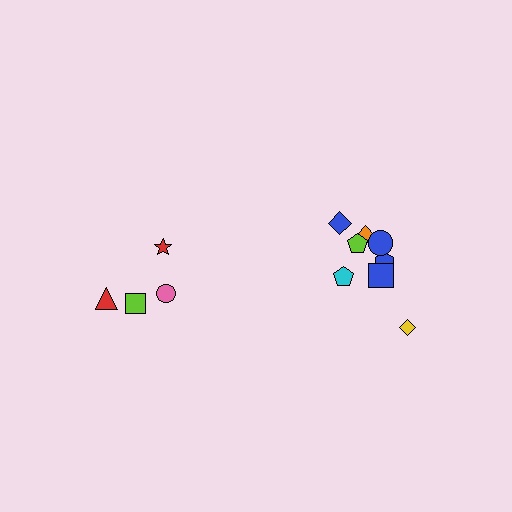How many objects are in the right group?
There are 8 objects.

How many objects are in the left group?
There are 4 objects.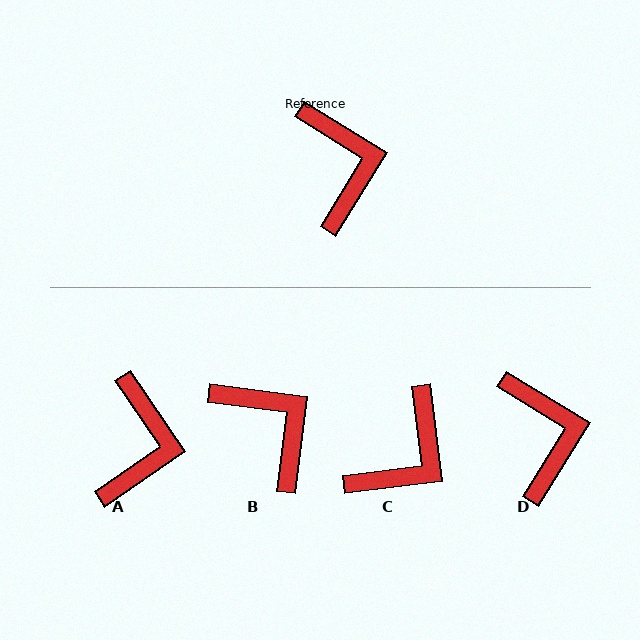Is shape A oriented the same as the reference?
No, it is off by about 24 degrees.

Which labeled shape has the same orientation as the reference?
D.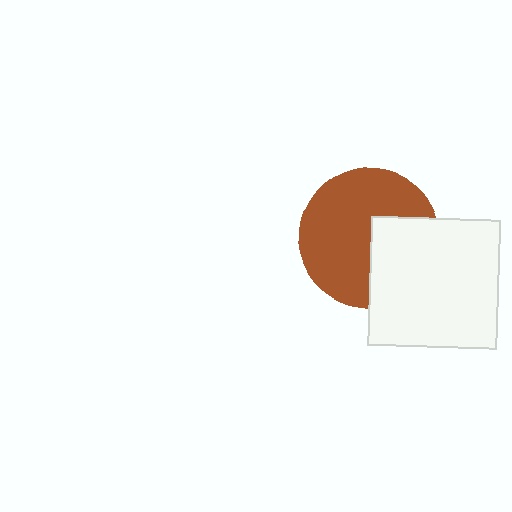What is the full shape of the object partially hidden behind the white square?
The partially hidden object is a brown circle.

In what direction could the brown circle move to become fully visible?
The brown circle could move left. That would shift it out from behind the white square entirely.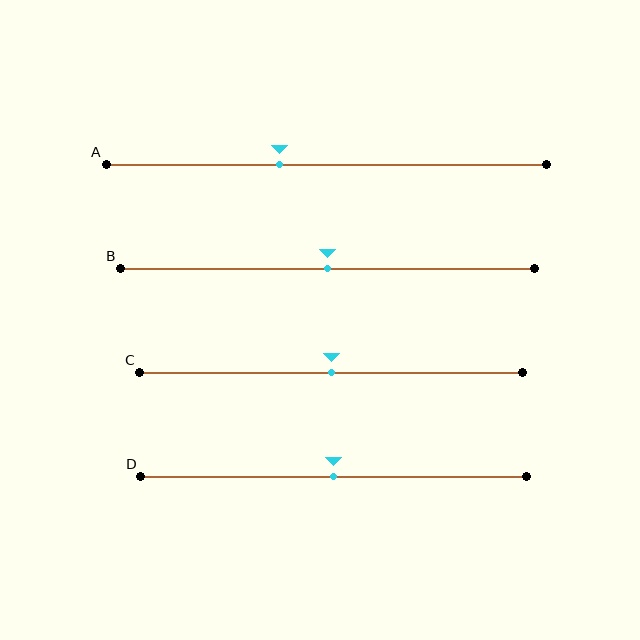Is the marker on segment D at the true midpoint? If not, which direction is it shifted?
Yes, the marker on segment D is at the true midpoint.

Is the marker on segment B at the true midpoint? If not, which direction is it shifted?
Yes, the marker on segment B is at the true midpoint.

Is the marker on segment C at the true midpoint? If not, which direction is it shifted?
Yes, the marker on segment C is at the true midpoint.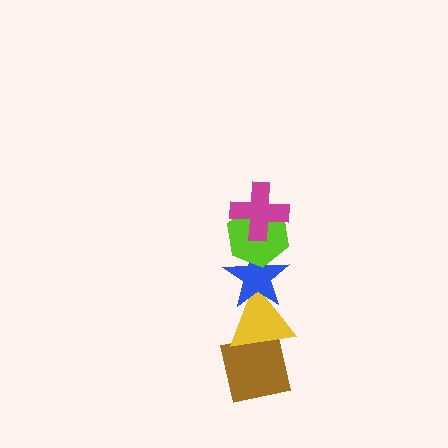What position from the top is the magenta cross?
The magenta cross is 1st from the top.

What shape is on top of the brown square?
The yellow triangle is on top of the brown square.